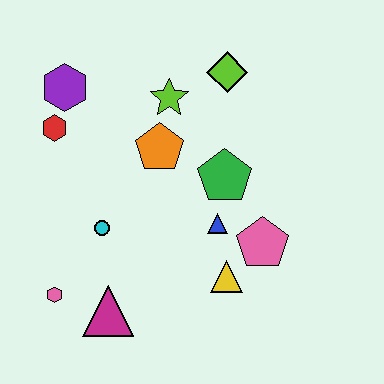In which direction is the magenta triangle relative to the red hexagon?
The magenta triangle is below the red hexagon.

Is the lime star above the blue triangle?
Yes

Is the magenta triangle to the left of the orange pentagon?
Yes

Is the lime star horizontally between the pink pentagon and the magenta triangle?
Yes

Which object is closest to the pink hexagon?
The magenta triangle is closest to the pink hexagon.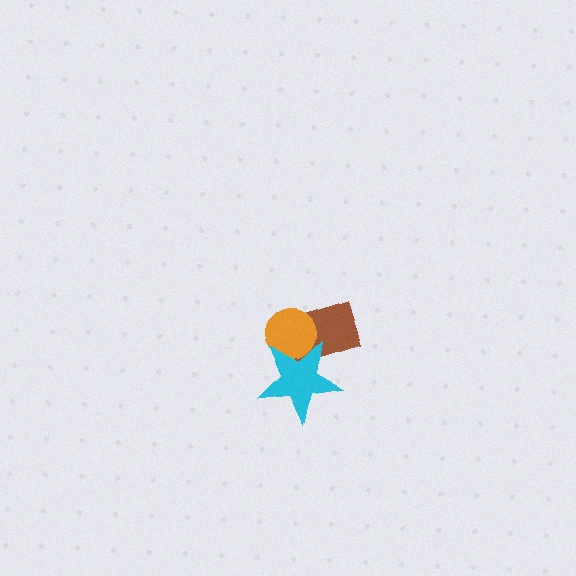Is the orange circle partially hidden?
Yes, it is partially covered by another shape.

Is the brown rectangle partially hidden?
Yes, it is partially covered by another shape.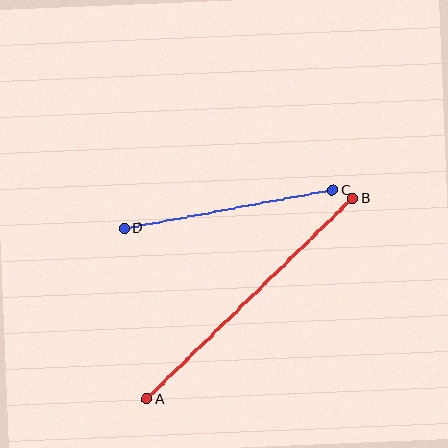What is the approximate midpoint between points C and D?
The midpoint is at approximately (228, 209) pixels.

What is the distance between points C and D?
The distance is approximately 211 pixels.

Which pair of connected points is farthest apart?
Points A and B are farthest apart.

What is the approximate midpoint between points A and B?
The midpoint is at approximately (250, 299) pixels.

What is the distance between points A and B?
The distance is approximately 287 pixels.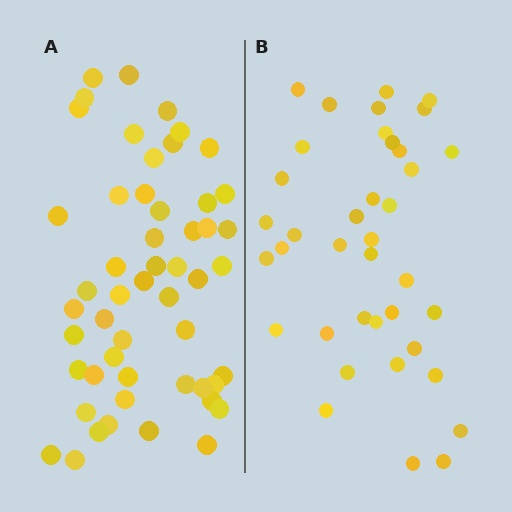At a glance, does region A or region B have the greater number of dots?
Region A (the left region) has more dots.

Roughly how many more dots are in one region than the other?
Region A has approximately 15 more dots than region B.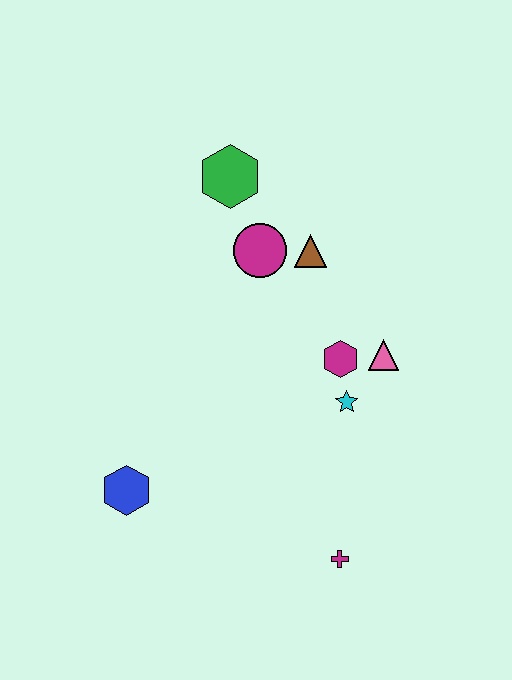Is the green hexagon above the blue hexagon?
Yes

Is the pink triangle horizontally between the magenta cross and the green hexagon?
No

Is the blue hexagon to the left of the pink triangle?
Yes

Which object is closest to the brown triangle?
The magenta circle is closest to the brown triangle.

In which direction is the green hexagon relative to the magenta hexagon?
The green hexagon is above the magenta hexagon.